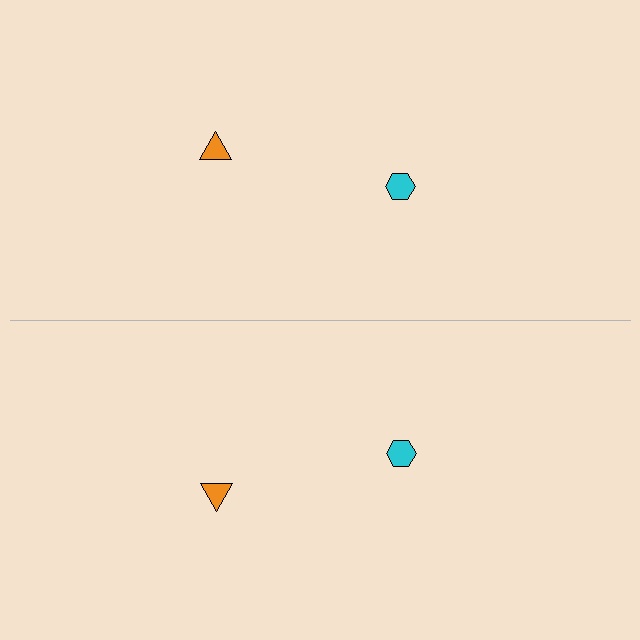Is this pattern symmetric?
Yes, this pattern has bilateral (reflection) symmetry.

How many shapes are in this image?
There are 4 shapes in this image.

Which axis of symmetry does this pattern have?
The pattern has a horizontal axis of symmetry running through the center of the image.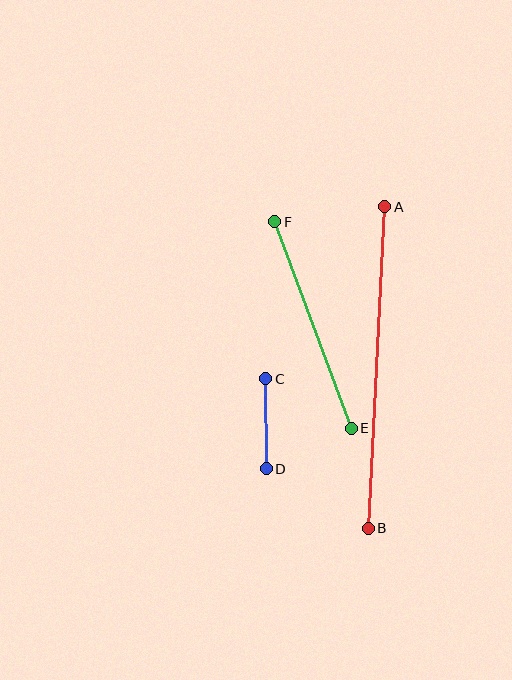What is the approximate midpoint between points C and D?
The midpoint is at approximately (266, 424) pixels.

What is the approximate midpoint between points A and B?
The midpoint is at approximately (377, 367) pixels.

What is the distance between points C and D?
The distance is approximately 90 pixels.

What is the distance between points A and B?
The distance is approximately 322 pixels.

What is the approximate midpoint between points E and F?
The midpoint is at approximately (313, 325) pixels.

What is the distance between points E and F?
The distance is approximately 220 pixels.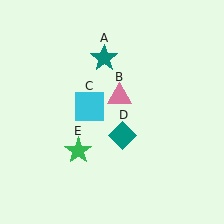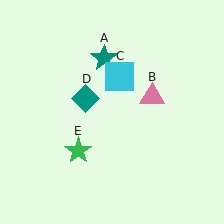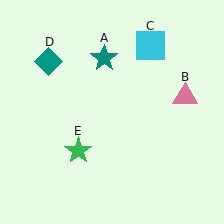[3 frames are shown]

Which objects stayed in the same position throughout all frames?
Teal star (object A) and green star (object E) remained stationary.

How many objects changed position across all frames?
3 objects changed position: pink triangle (object B), cyan square (object C), teal diamond (object D).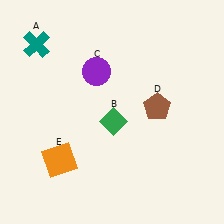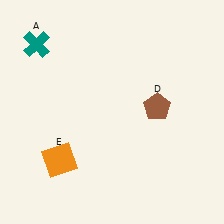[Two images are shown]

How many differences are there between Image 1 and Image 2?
There are 2 differences between the two images.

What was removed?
The green diamond (B), the purple circle (C) were removed in Image 2.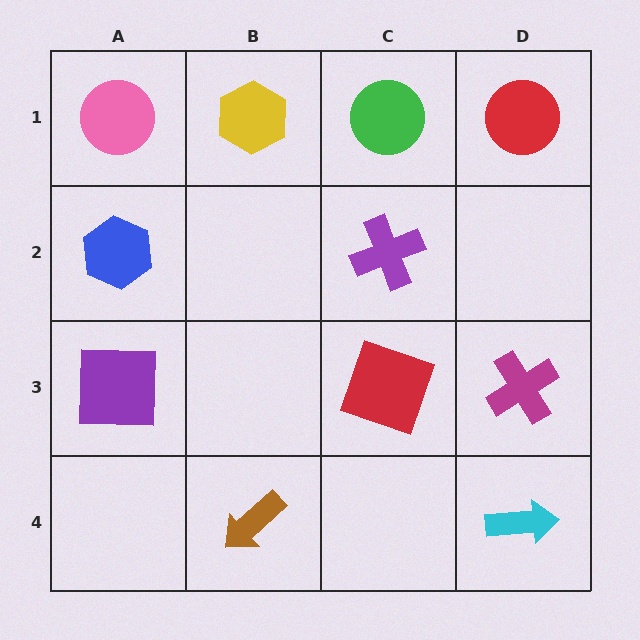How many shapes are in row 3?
3 shapes.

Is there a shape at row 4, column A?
No, that cell is empty.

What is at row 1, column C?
A green circle.